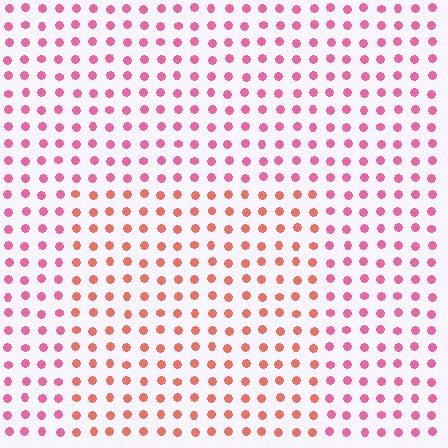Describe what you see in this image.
The image is filled with small pink elements in a uniform arrangement. A rectangle-shaped region is visible where the elements are tinted to a slightly different hue, forming a subtle color boundary.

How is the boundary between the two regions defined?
The boundary is defined purely by a slight shift in hue (about 34 degrees). Spacing, size, and orientation are identical on both sides.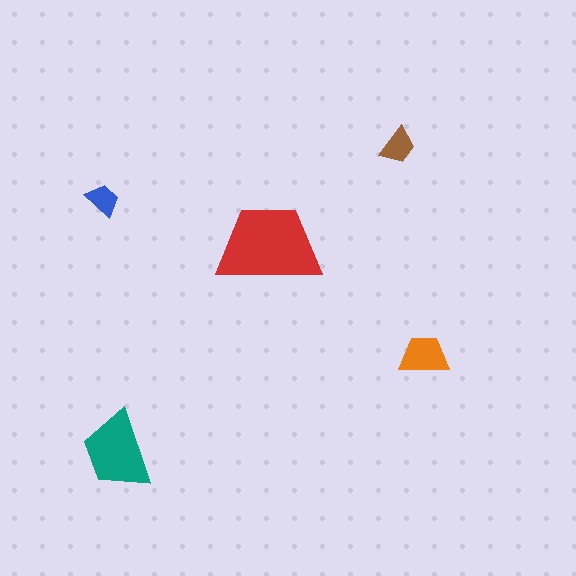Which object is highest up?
The brown trapezoid is topmost.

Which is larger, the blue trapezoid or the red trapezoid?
The red one.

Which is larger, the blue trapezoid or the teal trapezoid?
The teal one.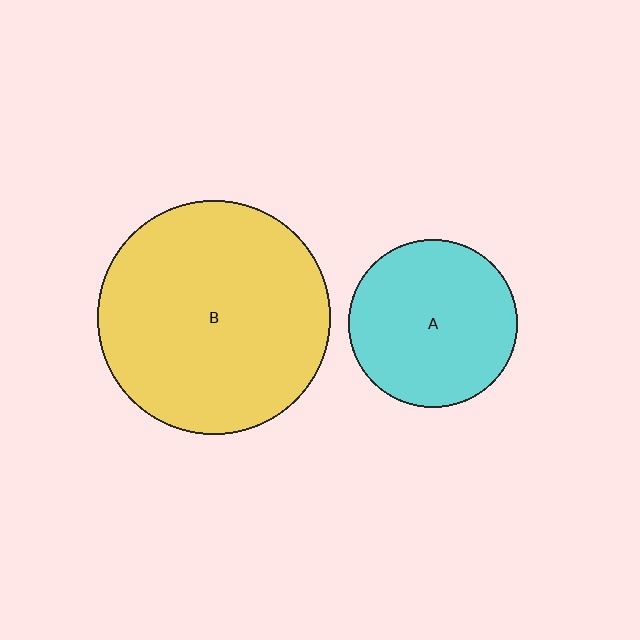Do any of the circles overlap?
No, none of the circles overlap.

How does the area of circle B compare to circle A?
Approximately 1.9 times.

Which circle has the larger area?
Circle B (yellow).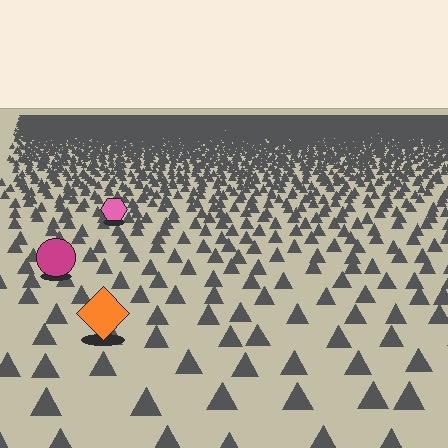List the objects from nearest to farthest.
From nearest to farthest: the orange diamond, the magenta circle, the pink hexagon.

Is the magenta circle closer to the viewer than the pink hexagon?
Yes. The magenta circle is closer — you can tell from the texture gradient: the ground texture is coarser near it.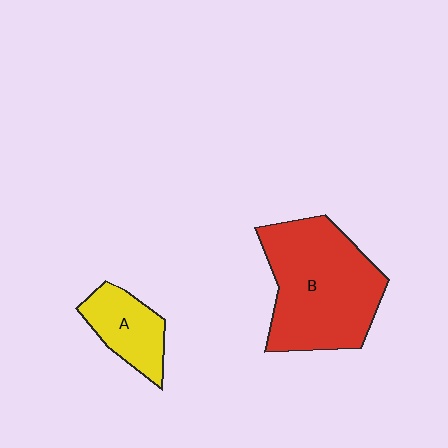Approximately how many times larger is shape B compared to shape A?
Approximately 2.5 times.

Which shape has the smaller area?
Shape A (yellow).